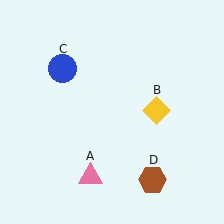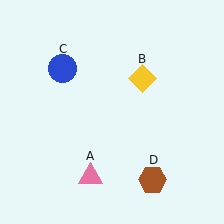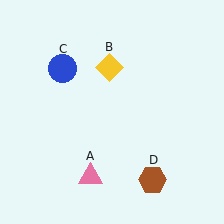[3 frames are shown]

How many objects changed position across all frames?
1 object changed position: yellow diamond (object B).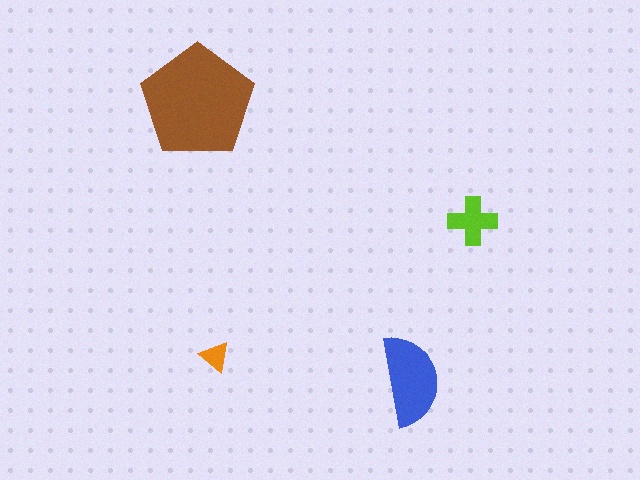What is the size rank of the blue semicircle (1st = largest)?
2nd.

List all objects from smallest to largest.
The orange triangle, the lime cross, the blue semicircle, the brown pentagon.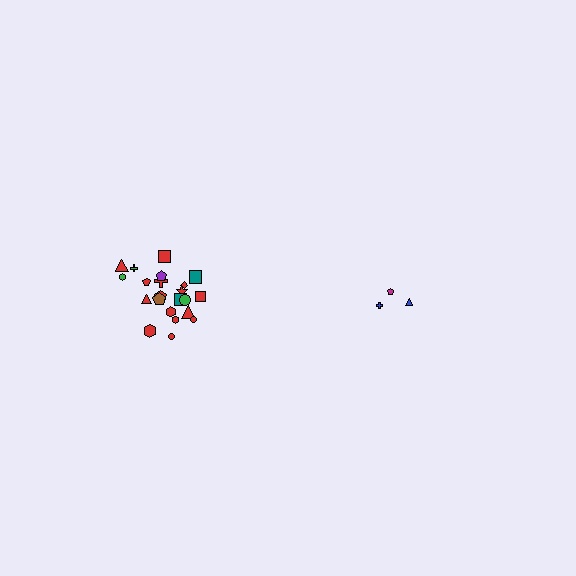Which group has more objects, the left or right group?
The left group.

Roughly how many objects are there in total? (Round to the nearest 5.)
Roughly 25 objects in total.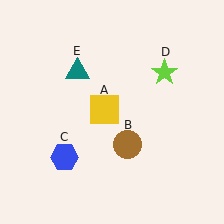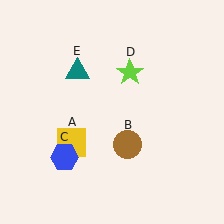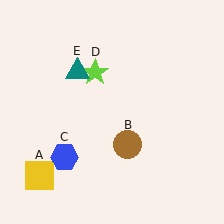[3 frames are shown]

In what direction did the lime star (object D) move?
The lime star (object D) moved left.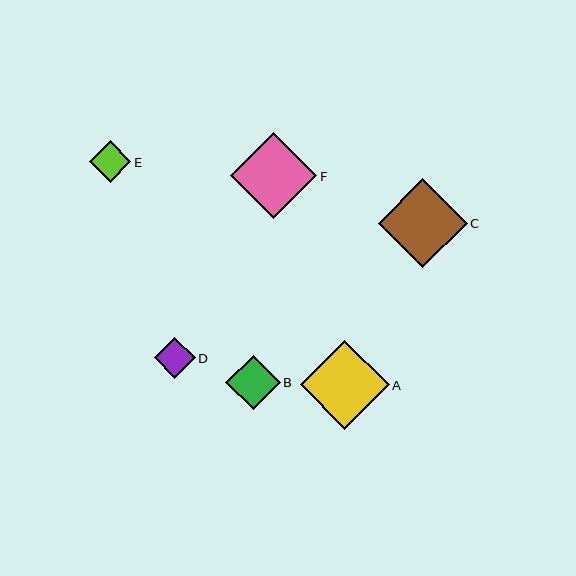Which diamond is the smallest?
Diamond D is the smallest with a size of approximately 41 pixels.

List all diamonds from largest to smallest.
From largest to smallest: A, C, F, B, E, D.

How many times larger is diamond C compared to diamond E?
Diamond C is approximately 2.1 times the size of diamond E.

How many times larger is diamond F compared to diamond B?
Diamond F is approximately 1.6 times the size of diamond B.